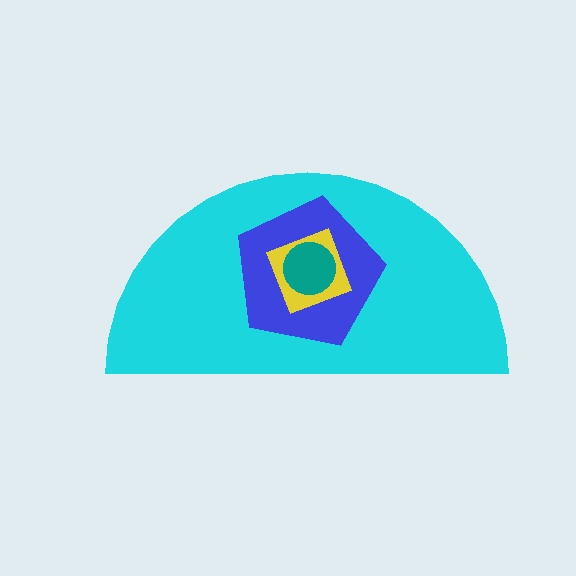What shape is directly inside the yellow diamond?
The teal circle.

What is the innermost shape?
The teal circle.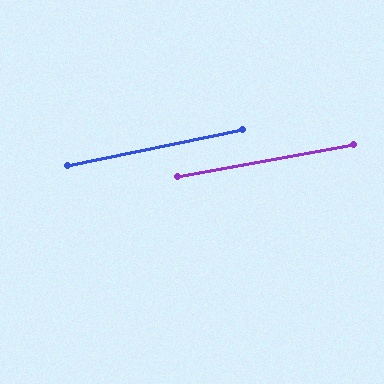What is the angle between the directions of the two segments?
Approximately 1 degree.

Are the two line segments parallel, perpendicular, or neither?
Parallel — their directions differ by only 1.4°.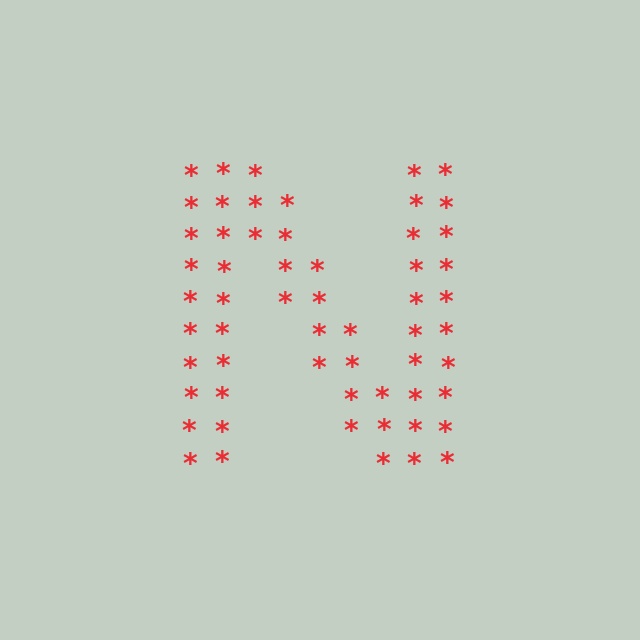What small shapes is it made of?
It is made of small asterisks.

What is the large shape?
The large shape is the letter N.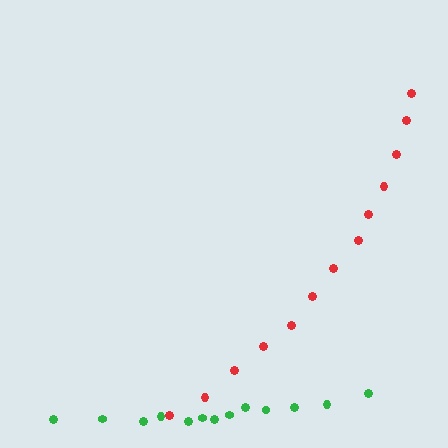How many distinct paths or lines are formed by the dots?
There are 2 distinct paths.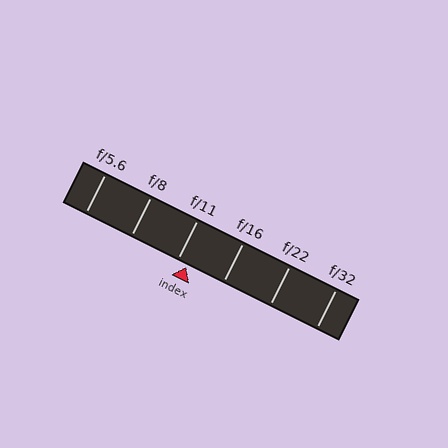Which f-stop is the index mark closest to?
The index mark is closest to f/11.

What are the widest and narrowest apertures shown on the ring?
The widest aperture shown is f/5.6 and the narrowest is f/32.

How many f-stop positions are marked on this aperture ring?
There are 6 f-stop positions marked.